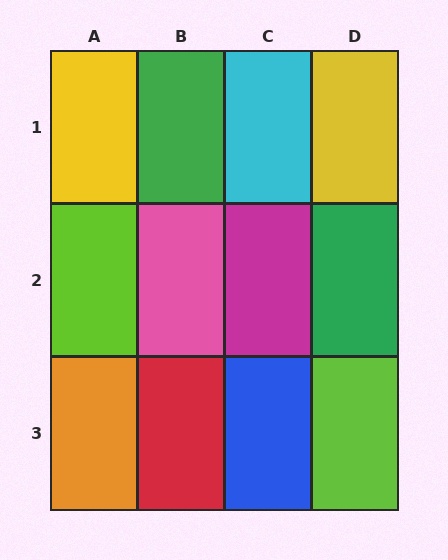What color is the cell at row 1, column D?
Yellow.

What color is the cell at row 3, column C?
Blue.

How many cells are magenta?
1 cell is magenta.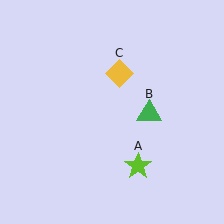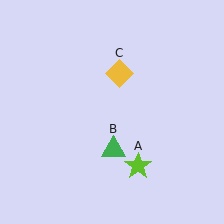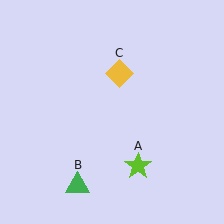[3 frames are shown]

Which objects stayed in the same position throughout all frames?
Lime star (object A) and yellow diamond (object C) remained stationary.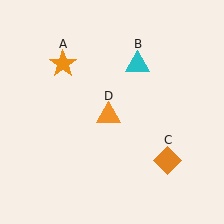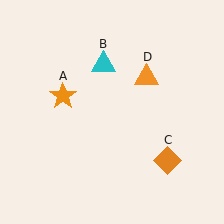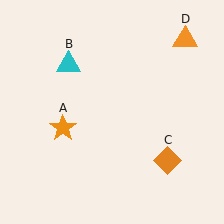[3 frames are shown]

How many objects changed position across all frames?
3 objects changed position: orange star (object A), cyan triangle (object B), orange triangle (object D).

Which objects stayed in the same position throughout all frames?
Orange diamond (object C) remained stationary.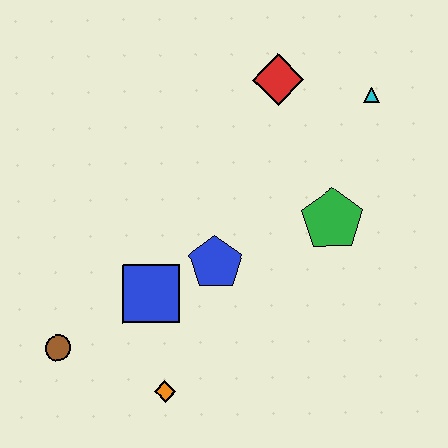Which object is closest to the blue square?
The blue pentagon is closest to the blue square.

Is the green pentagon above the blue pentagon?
Yes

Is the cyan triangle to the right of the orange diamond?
Yes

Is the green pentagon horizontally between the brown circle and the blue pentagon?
No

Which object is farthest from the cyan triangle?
The brown circle is farthest from the cyan triangle.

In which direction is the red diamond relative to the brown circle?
The red diamond is above the brown circle.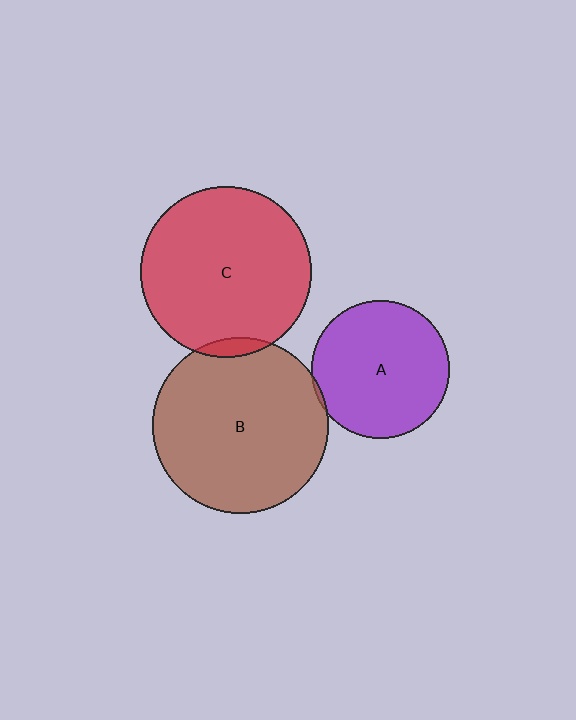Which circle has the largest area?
Circle B (brown).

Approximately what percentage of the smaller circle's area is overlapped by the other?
Approximately 5%.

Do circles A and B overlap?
Yes.